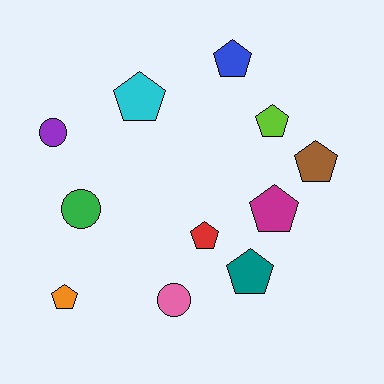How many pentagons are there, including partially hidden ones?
There are 8 pentagons.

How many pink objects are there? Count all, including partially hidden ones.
There is 1 pink object.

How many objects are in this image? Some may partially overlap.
There are 11 objects.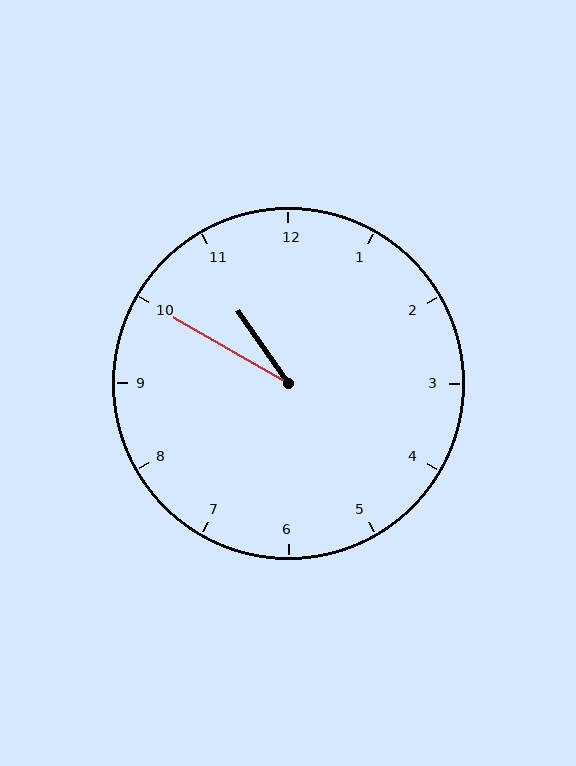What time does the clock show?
10:50.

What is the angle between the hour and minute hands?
Approximately 25 degrees.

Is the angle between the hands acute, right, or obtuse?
It is acute.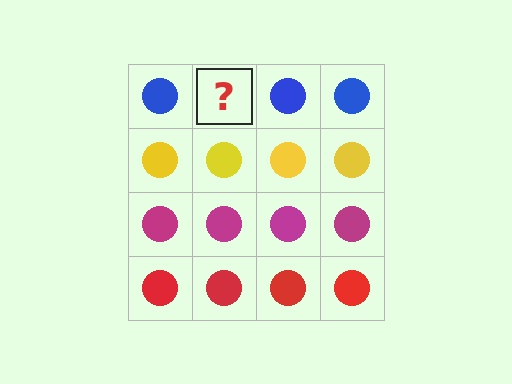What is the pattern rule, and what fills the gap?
The rule is that each row has a consistent color. The gap should be filled with a blue circle.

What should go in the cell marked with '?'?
The missing cell should contain a blue circle.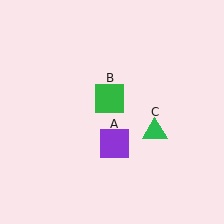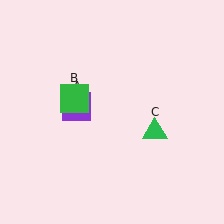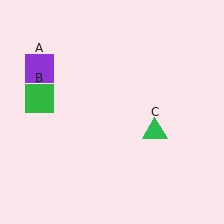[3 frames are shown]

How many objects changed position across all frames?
2 objects changed position: purple square (object A), green square (object B).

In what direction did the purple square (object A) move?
The purple square (object A) moved up and to the left.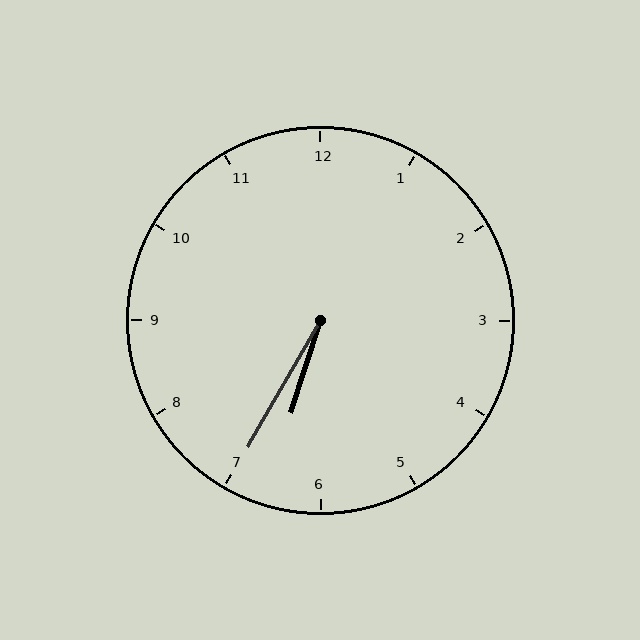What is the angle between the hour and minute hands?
Approximately 12 degrees.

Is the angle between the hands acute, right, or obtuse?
It is acute.